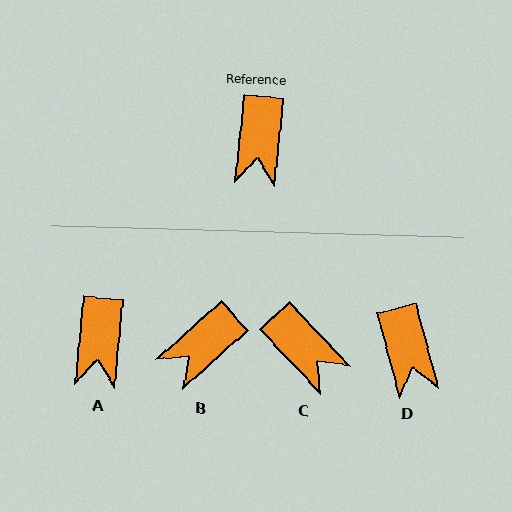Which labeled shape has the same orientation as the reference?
A.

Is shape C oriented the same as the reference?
No, it is off by about 49 degrees.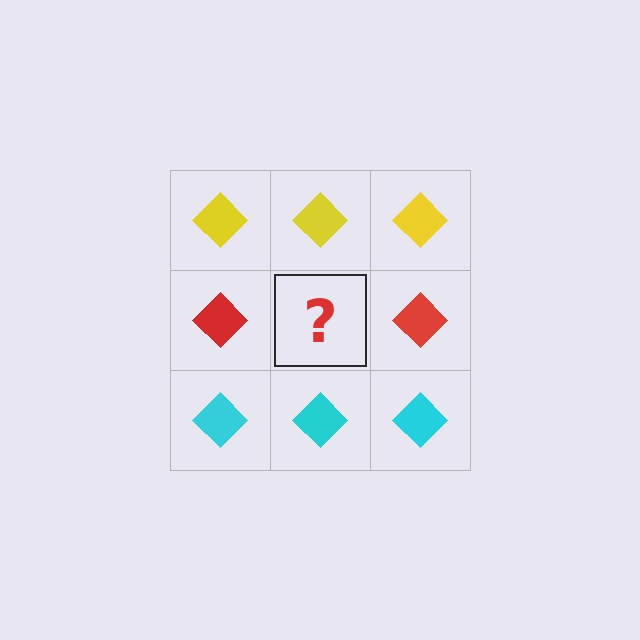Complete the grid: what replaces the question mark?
The question mark should be replaced with a red diamond.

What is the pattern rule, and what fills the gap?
The rule is that each row has a consistent color. The gap should be filled with a red diamond.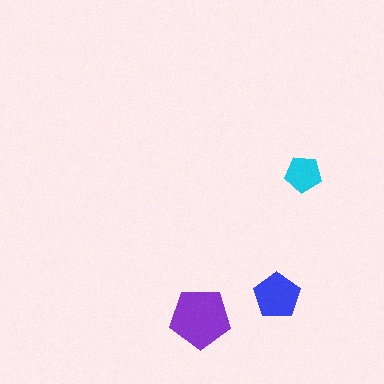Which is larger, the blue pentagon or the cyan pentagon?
The blue one.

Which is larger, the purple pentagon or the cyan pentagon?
The purple one.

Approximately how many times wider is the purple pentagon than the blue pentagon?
About 1.5 times wider.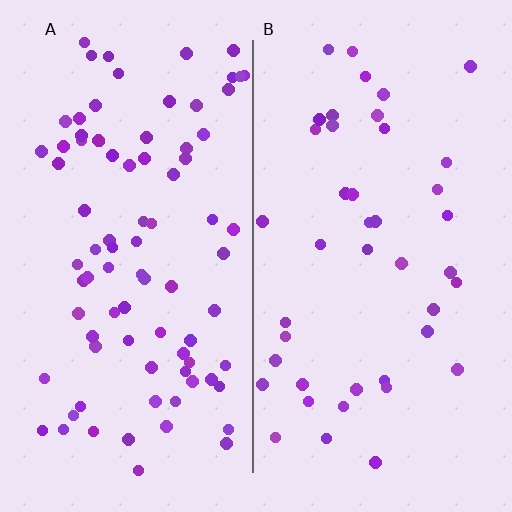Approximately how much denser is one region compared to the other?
Approximately 2.0× — region A over region B.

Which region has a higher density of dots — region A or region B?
A (the left).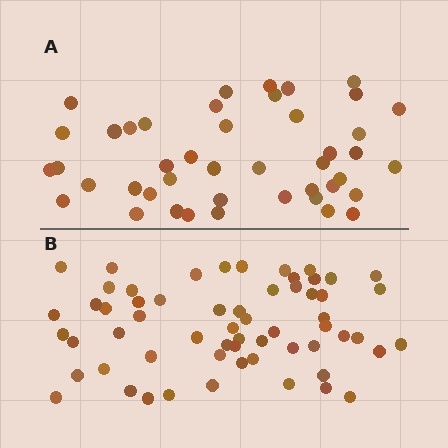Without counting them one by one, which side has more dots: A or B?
Region B (the bottom region) has more dots.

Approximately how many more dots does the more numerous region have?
Region B has approximately 15 more dots than region A.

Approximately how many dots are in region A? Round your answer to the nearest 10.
About 40 dots. (The exact count is 44, which rounds to 40.)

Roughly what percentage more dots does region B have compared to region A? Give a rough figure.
About 35% more.